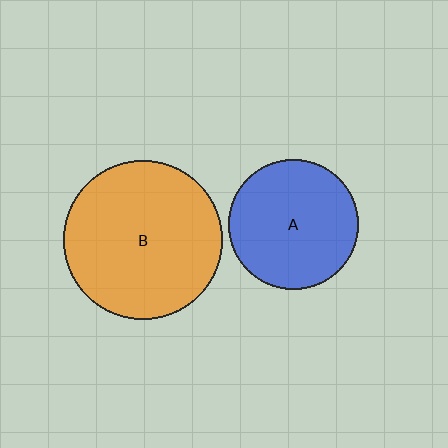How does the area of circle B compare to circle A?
Approximately 1.5 times.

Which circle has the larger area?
Circle B (orange).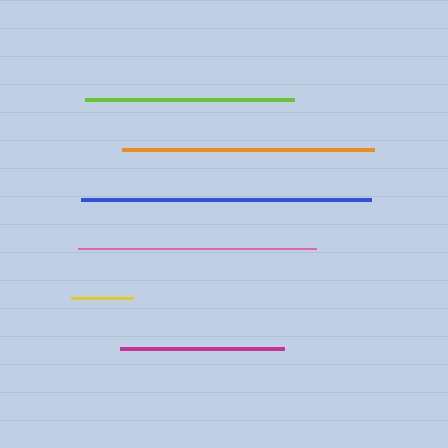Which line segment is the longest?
The blue line is the longest at approximately 290 pixels.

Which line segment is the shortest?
The yellow line is the shortest at approximately 62 pixels.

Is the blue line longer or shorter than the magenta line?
The blue line is longer than the magenta line.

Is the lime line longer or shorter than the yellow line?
The lime line is longer than the yellow line.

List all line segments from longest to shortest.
From longest to shortest: blue, orange, pink, lime, magenta, yellow.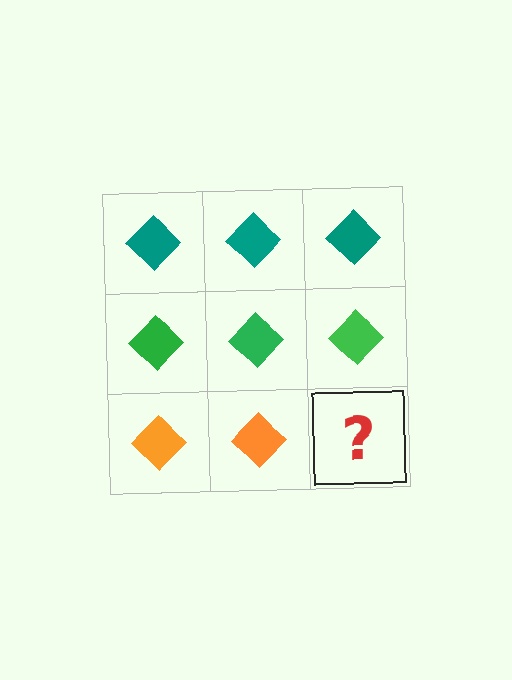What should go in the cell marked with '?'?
The missing cell should contain an orange diamond.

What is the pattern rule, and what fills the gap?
The rule is that each row has a consistent color. The gap should be filled with an orange diamond.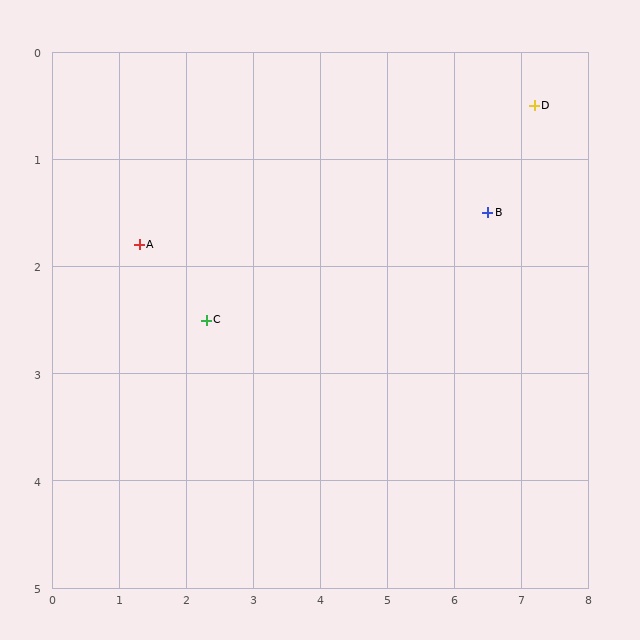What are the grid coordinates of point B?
Point B is at approximately (6.5, 1.5).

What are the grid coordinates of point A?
Point A is at approximately (1.3, 1.8).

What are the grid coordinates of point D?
Point D is at approximately (7.2, 0.5).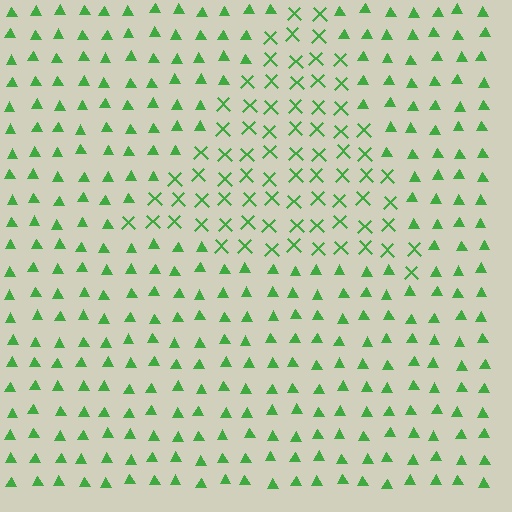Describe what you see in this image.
The image is filled with small green elements arranged in a uniform grid. A triangle-shaped region contains X marks, while the surrounding area contains triangles. The boundary is defined purely by the change in element shape.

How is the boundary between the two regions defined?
The boundary is defined by a change in element shape: X marks inside vs. triangles outside. All elements share the same color and spacing.